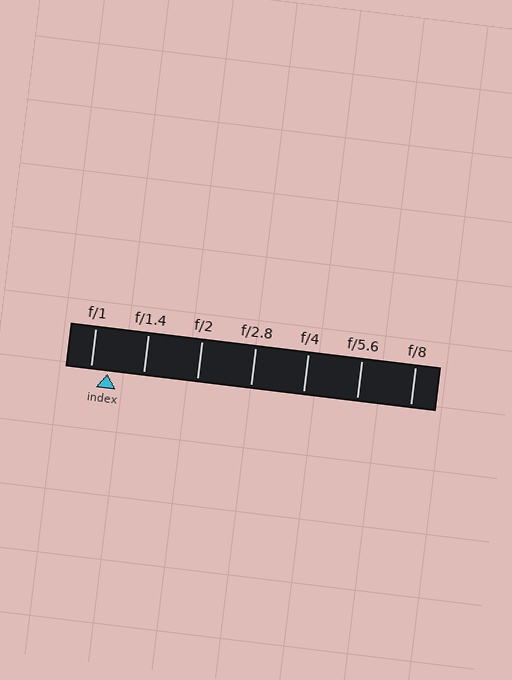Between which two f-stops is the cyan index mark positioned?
The index mark is between f/1 and f/1.4.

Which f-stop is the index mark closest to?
The index mark is closest to f/1.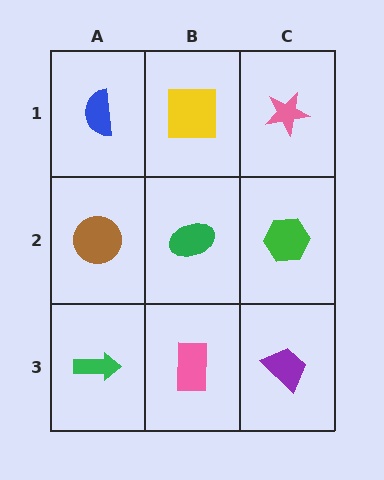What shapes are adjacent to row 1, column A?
A brown circle (row 2, column A), a yellow square (row 1, column B).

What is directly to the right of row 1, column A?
A yellow square.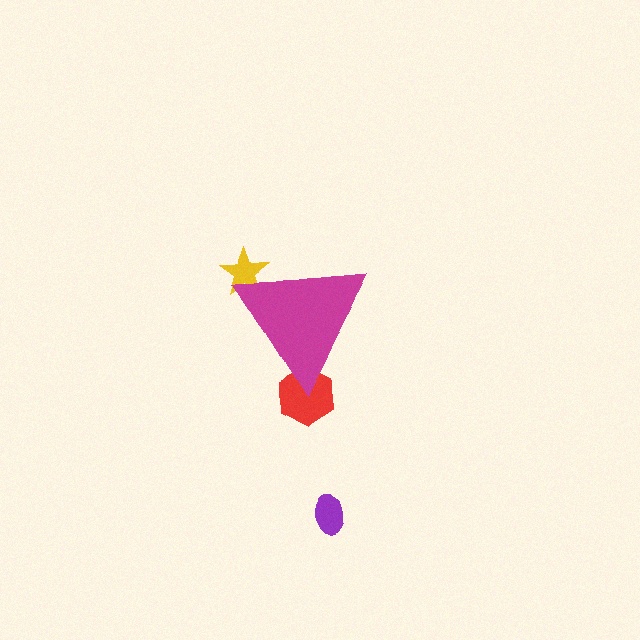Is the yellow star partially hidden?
Yes, the yellow star is partially hidden behind the magenta triangle.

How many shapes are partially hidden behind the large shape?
2 shapes are partially hidden.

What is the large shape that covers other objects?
A magenta triangle.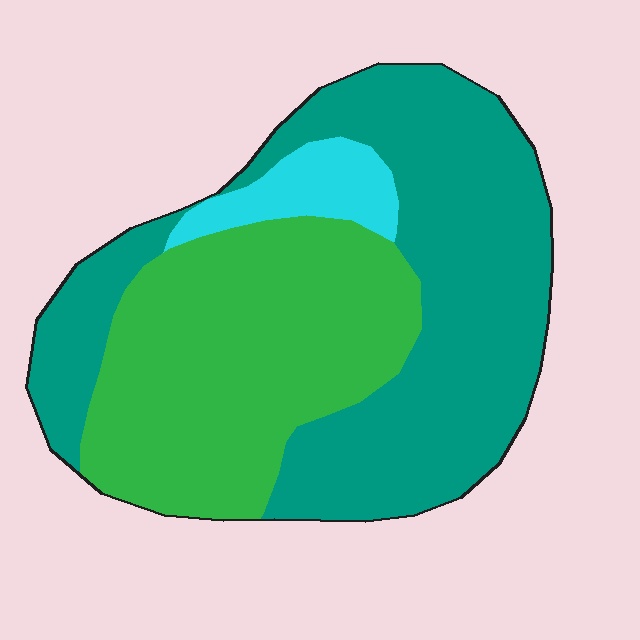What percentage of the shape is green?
Green takes up between a third and a half of the shape.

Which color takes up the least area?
Cyan, at roughly 5%.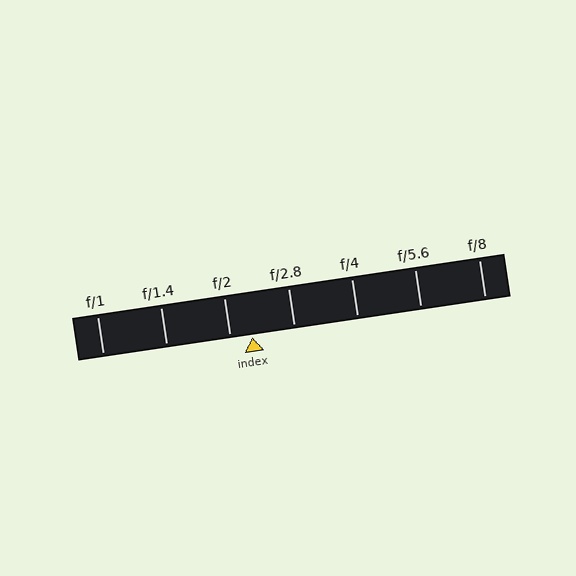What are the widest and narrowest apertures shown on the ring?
The widest aperture shown is f/1 and the narrowest is f/8.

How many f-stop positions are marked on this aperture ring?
There are 7 f-stop positions marked.